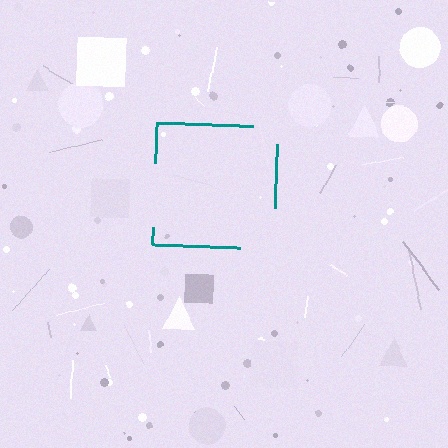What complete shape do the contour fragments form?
The contour fragments form a square.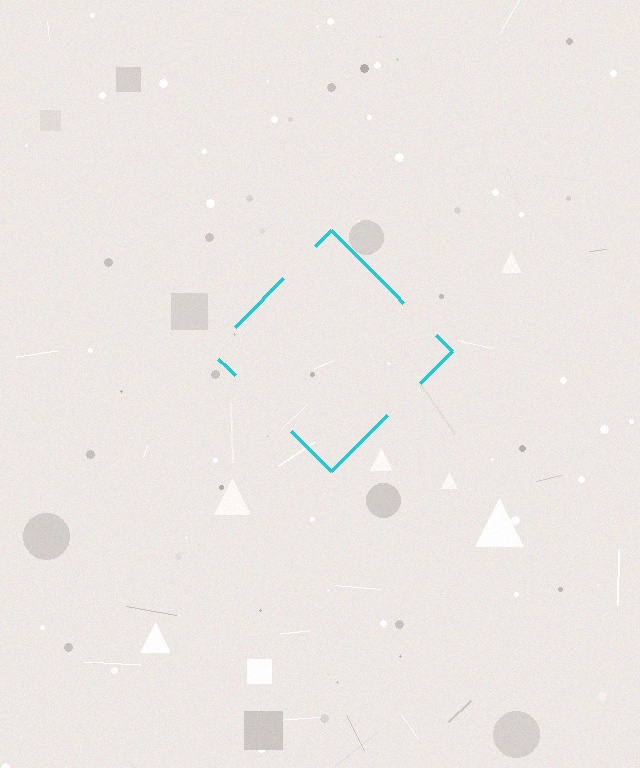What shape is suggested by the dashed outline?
The dashed outline suggests a diamond.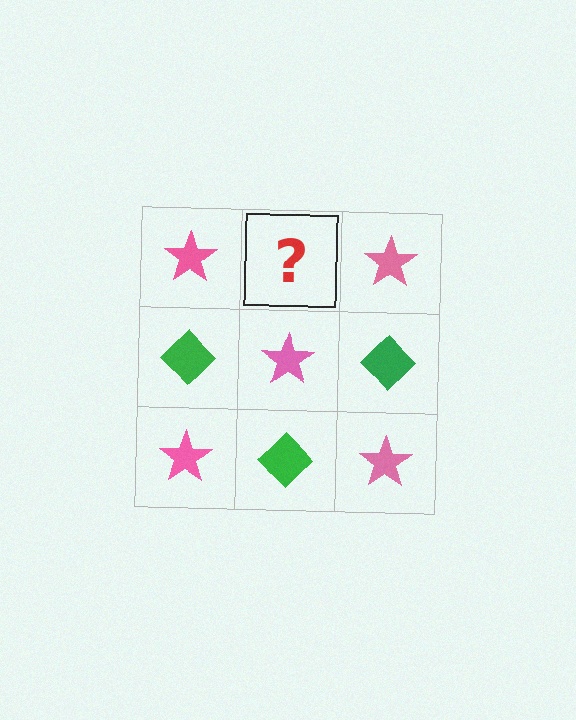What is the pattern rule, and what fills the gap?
The rule is that it alternates pink star and green diamond in a checkerboard pattern. The gap should be filled with a green diamond.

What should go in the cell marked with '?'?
The missing cell should contain a green diamond.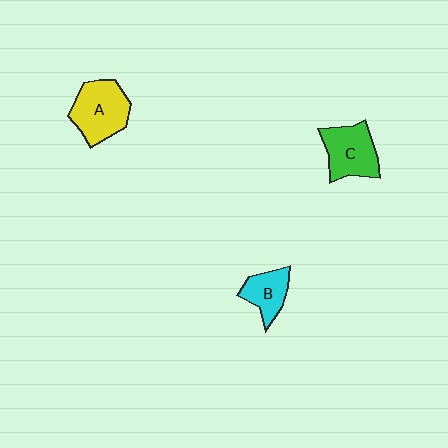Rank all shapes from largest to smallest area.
From largest to smallest: A (yellow), C (green), B (cyan).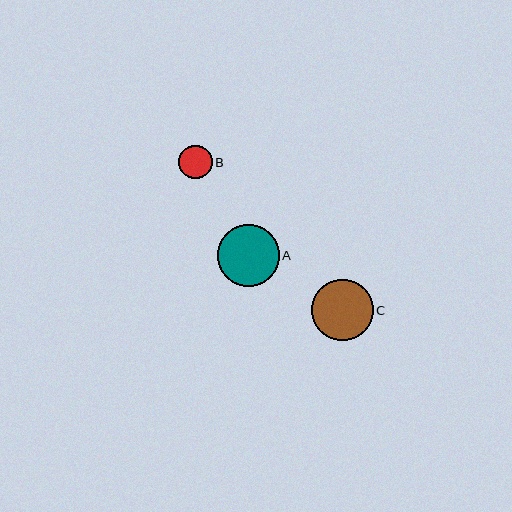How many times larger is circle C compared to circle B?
Circle C is approximately 1.9 times the size of circle B.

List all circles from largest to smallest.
From largest to smallest: A, C, B.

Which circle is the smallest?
Circle B is the smallest with a size of approximately 33 pixels.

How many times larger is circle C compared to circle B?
Circle C is approximately 1.9 times the size of circle B.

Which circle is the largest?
Circle A is the largest with a size of approximately 62 pixels.